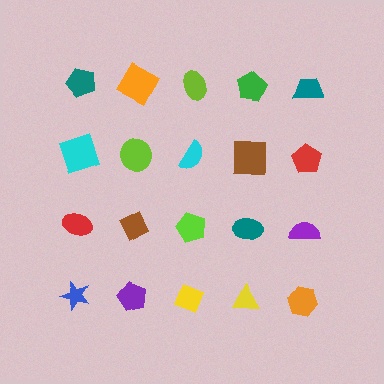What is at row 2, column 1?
A cyan square.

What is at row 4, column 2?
A purple pentagon.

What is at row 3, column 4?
A teal ellipse.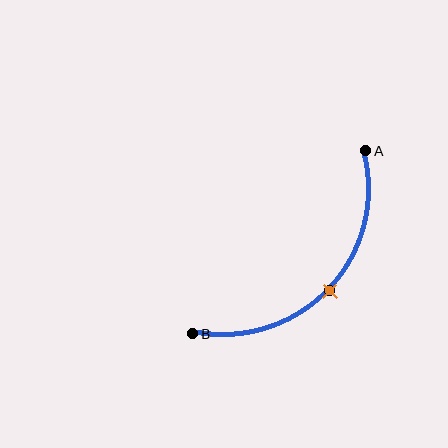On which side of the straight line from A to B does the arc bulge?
The arc bulges below and to the right of the straight line connecting A and B.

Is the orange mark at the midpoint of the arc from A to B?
Yes. The orange mark lies on the arc at equal arc-length from both A and B — it is the arc midpoint.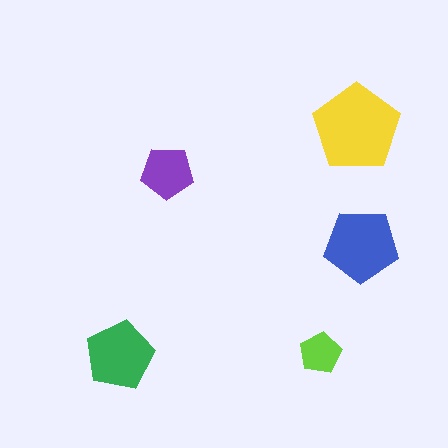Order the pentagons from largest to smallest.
the yellow one, the blue one, the green one, the purple one, the lime one.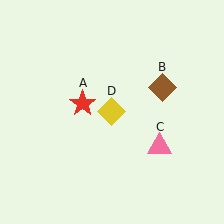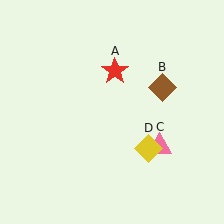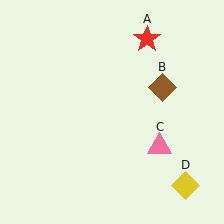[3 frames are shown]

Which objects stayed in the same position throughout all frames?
Brown diamond (object B) and pink triangle (object C) remained stationary.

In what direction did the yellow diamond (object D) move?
The yellow diamond (object D) moved down and to the right.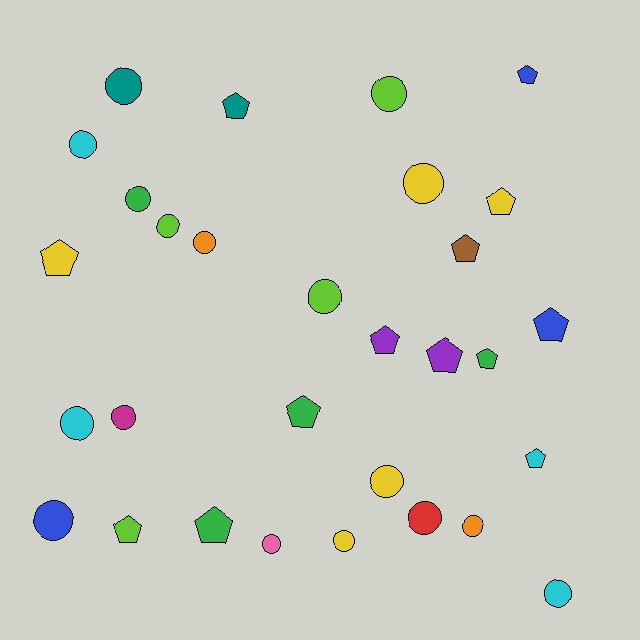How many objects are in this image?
There are 30 objects.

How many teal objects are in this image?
There are 2 teal objects.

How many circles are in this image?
There are 17 circles.